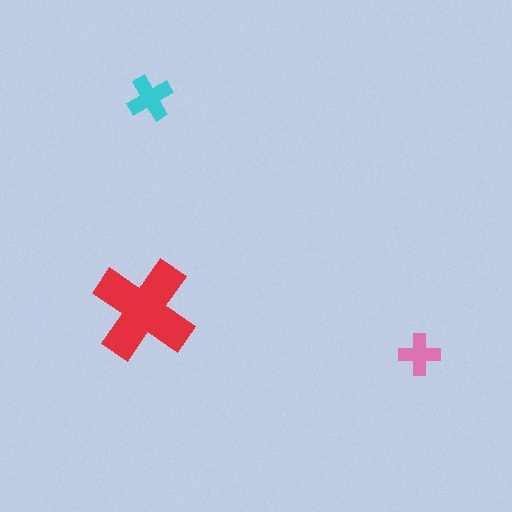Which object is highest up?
The cyan cross is topmost.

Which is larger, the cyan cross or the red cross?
The red one.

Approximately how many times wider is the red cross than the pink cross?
About 2.5 times wider.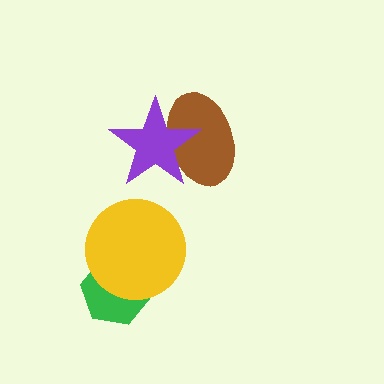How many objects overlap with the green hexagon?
1 object overlaps with the green hexagon.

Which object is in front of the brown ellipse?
The purple star is in front of the brown ellipse.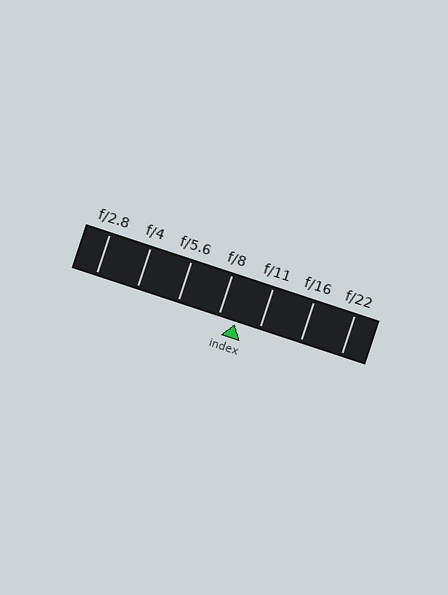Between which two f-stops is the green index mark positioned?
The index mark is between f/8 and f/11.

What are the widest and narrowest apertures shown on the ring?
The widest aperture shown is f/2.8 and the narrowest is f/22.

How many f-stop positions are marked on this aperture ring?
There are 7 f-stop positions marked.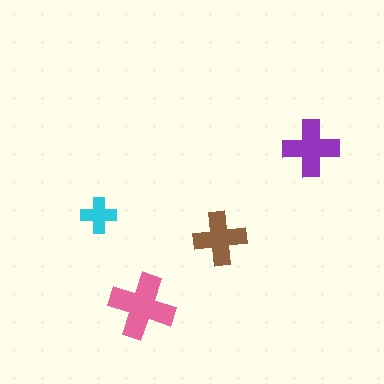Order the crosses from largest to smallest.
the pink one, the purple one, the brown one, the cyan one.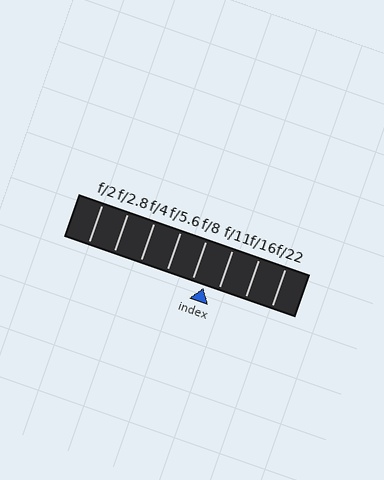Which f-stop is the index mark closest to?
The index mark is closest to f/8.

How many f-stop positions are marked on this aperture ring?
There are 8 f-stop positions marked.